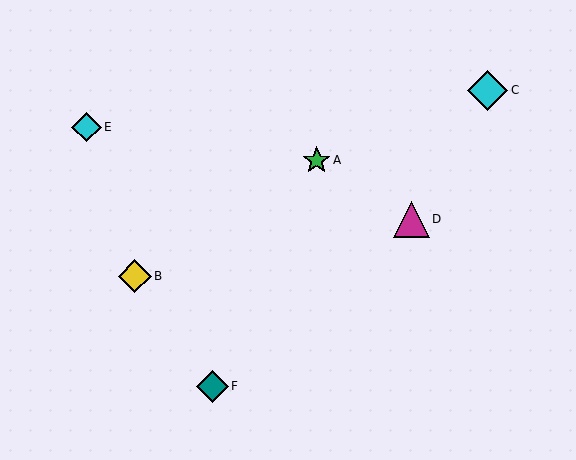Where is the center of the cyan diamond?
The center of the cyan diamond is at (488, 90).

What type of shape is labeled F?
Shape F is a teal diamond.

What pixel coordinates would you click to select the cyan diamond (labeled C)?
Click at (488, 90) to select the cyan diamond C.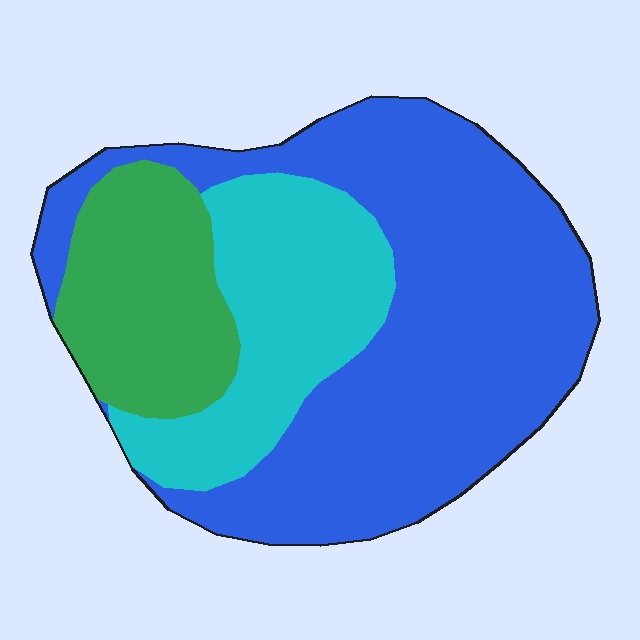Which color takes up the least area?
Green, at roughly 20%.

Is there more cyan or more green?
Cyan.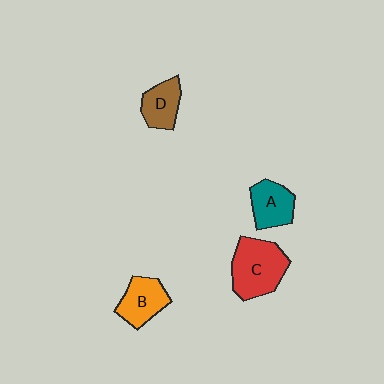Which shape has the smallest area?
Shape D (brown).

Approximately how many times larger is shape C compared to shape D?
Approximately 1.7 times.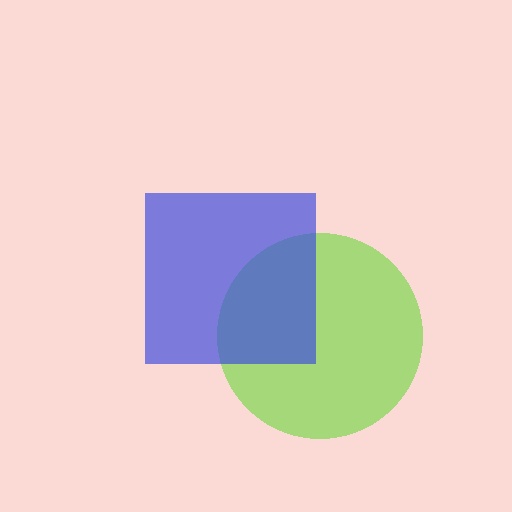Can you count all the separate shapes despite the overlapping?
Yes, there are 2 separate shapes.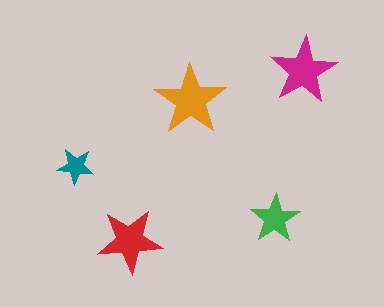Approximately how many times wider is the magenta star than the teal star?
About 2 times wider.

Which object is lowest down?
The red star is bottommost.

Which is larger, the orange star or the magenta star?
The orange one.